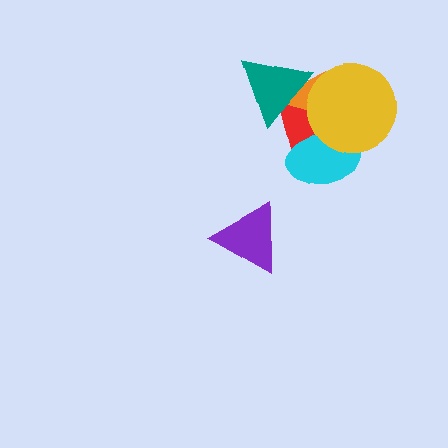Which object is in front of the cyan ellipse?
The yellow circle is in front of the cyan ellipse.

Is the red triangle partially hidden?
Yes, it is partially covered by another shape.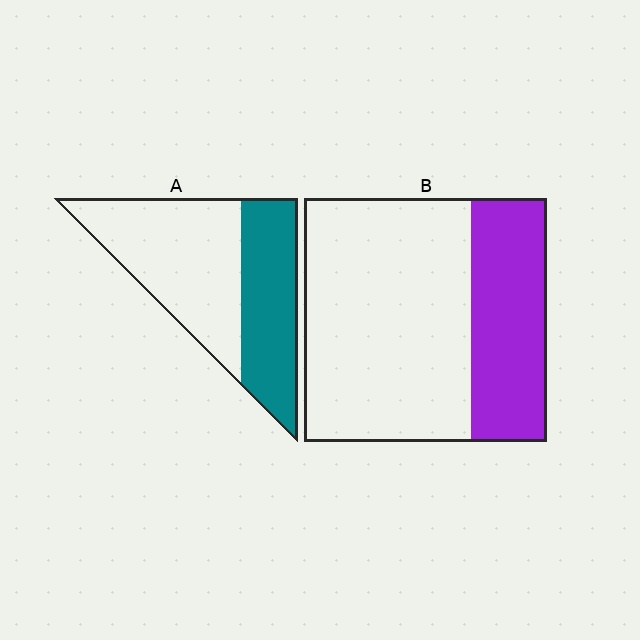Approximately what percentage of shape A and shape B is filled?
A is approximately 40% and B is approximately 30%.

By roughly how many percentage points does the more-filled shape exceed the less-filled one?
By roughly 10 percentage points (A over B).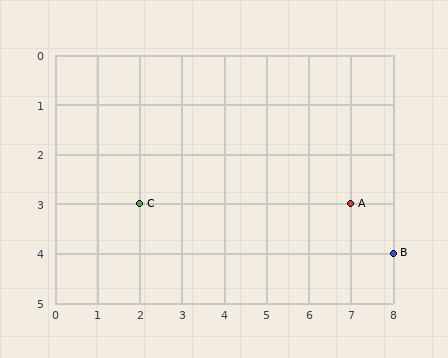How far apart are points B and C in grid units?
Points B and C are 6 columns and 1 row apart (about 6.1 grid units diagonally).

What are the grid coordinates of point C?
Point C is at grid coordinates (2, 3).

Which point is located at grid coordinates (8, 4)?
Point B is at (8, 4).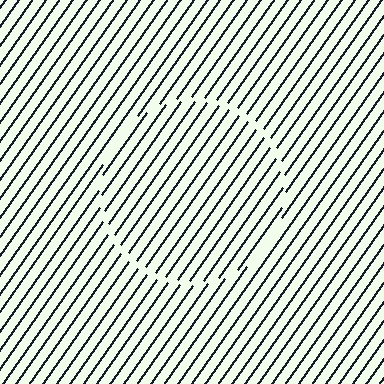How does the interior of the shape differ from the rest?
The interior of the shape contains the same grating, shifted by half a period — the contour is defined by the phase discontinuity where line-ends from the inner and outer gratings abut.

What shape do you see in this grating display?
An illusory circle. The interior of the shape contains the same grating, shifted by half a period — the contour is defined by the phase discontinuity where line-ends from the inner and outer gratings abut.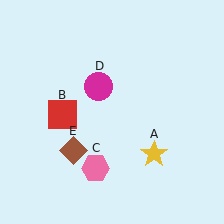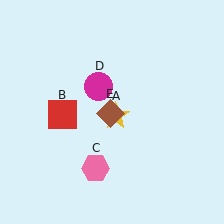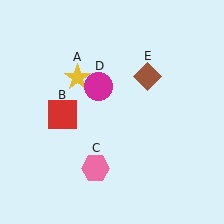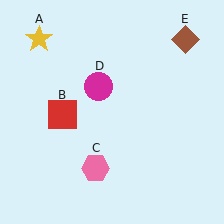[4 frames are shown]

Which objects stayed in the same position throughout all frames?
Red square (object B) and pink hexagon (object C) and magenta circle (object D) remained stationary.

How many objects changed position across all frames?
2 objects changed position: yellow star (object A), brown diamond (object E).